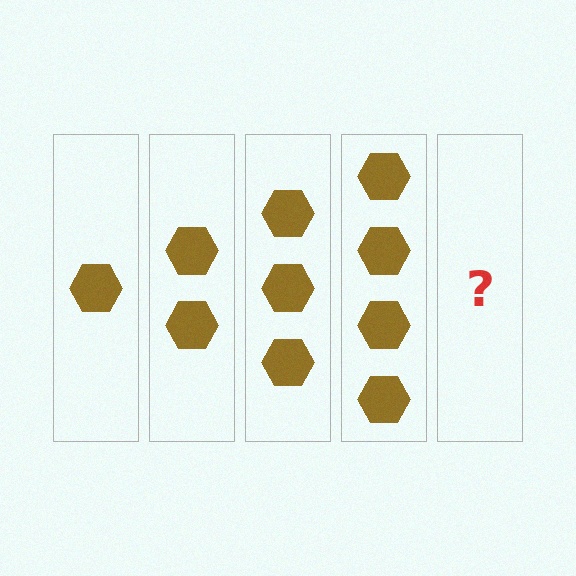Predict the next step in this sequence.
The next step is 5 hexagons.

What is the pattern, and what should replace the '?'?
The pattern is that each step adds one more hexagon. The '?' should be 5 hexagons.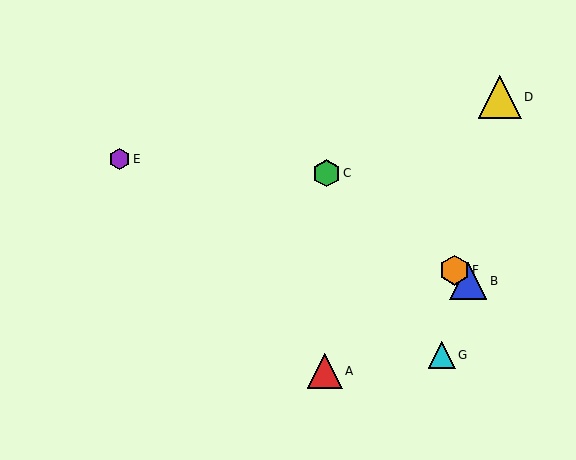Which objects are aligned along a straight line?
Objects B, C, F are aligned along a straight line.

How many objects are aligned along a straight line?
3 objects (B, C, F) are aligned along a straight line.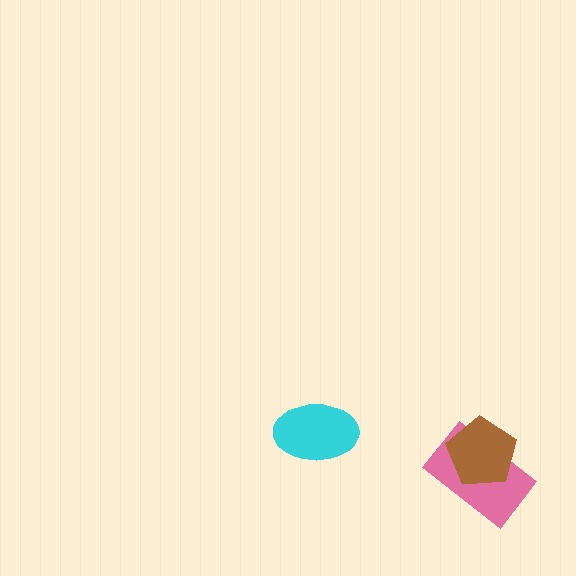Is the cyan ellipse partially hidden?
No, no other shape covers it.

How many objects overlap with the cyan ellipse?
0 objects overlap with the cyan ellipse.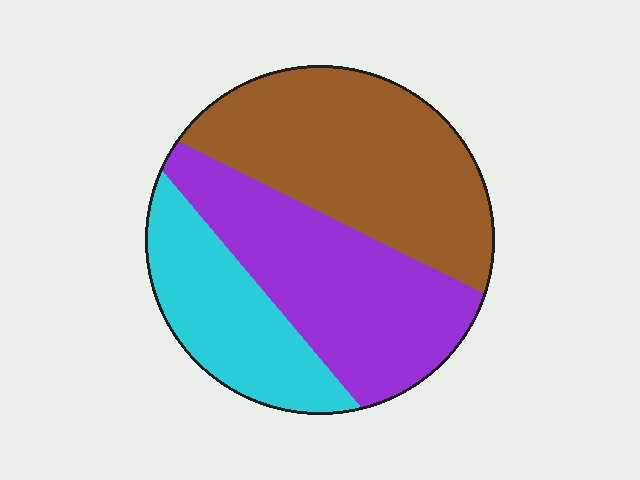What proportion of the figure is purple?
Purple takes up about three eighths (3/8) of the figure.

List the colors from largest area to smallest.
From largest to smallest: brown, purple, cyan.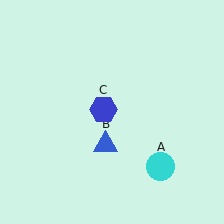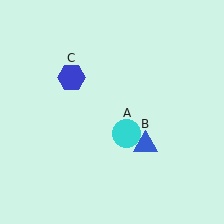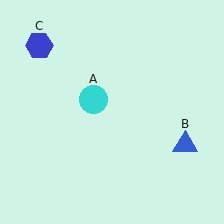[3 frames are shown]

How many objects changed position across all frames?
3 objects changed position: cyan circle (object A), blue triangle (object B), blue hexagon (object C).